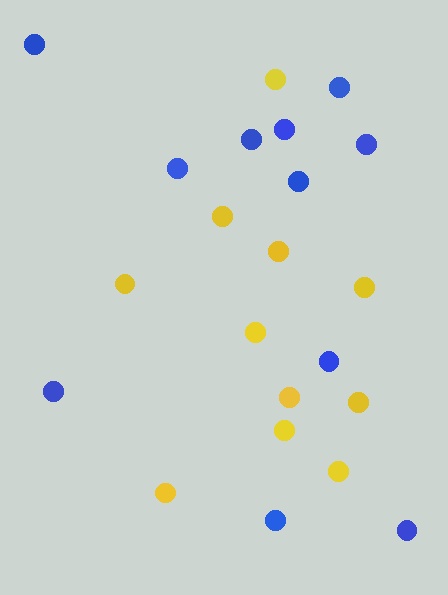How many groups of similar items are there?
There are 2 groups: one group of yellow circles (11) and one group of blue circles (11).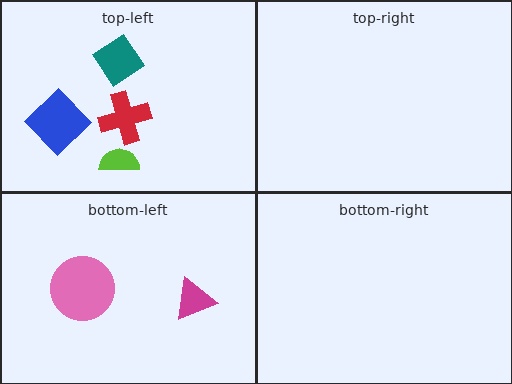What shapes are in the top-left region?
The lime semicircle, the blue diamond, the red cross, the teal diamond.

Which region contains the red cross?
The top-left region.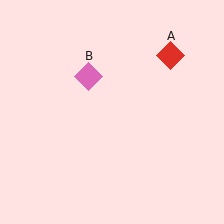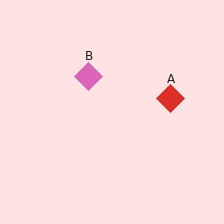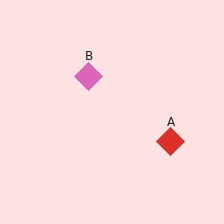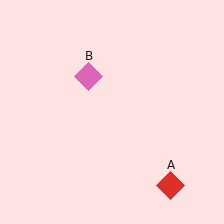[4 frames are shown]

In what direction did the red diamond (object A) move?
The red diamond (object A) moved down.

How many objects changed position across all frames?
1 object changed position: red diamond (object A).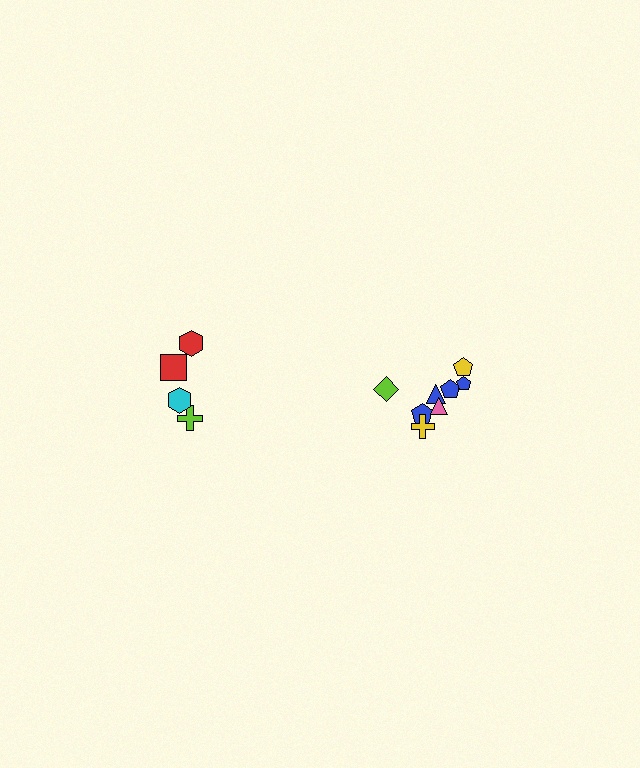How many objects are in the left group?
There are 4 objects.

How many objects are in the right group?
There are 8 objects.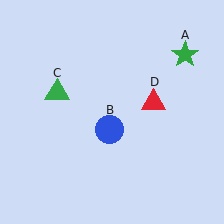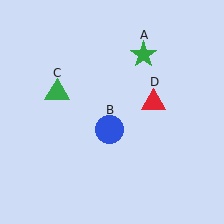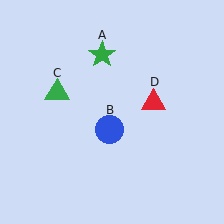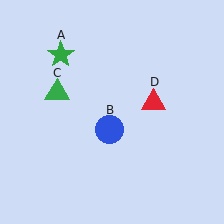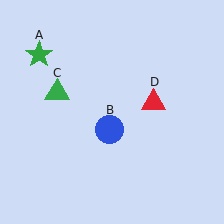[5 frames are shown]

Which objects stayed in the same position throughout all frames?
Blue circle (object B) and green triangle (object C) and red triangle (object D) remained stationary.